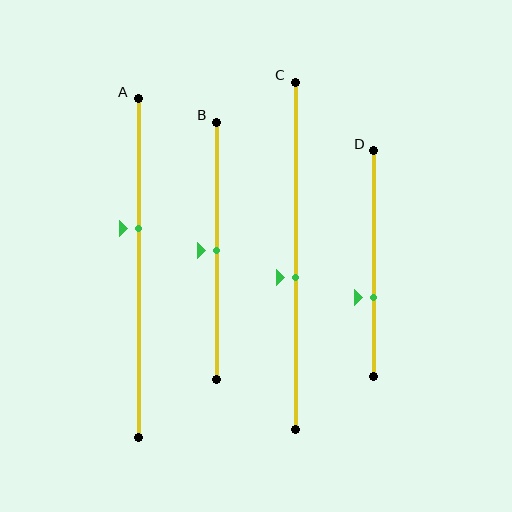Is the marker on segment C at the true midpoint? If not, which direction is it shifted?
No, the marker on segment C is shifted downward by about 6% of the segment length.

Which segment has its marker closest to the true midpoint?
Segment B has its marker closest to the true midpoint.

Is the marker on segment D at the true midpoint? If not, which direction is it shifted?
No, the marker on segment D is shifted downward by about 15% of the segment length.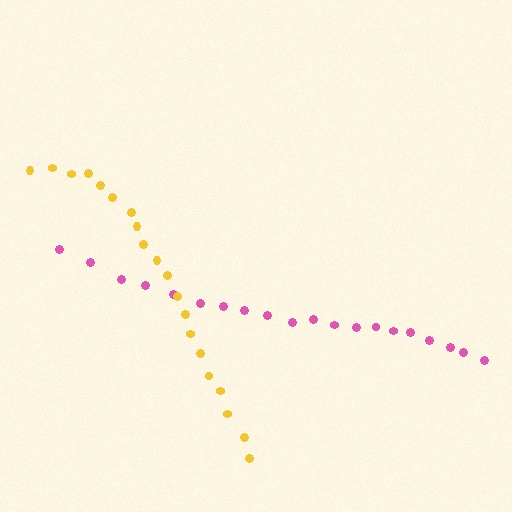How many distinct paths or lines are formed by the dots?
There are 2 distinct paths.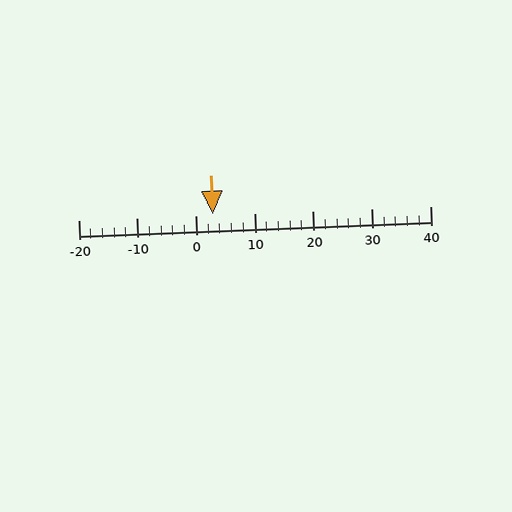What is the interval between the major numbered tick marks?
The major tick marks are spaced 10 units apart.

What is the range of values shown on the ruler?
The ruler shows values from -20 to 40.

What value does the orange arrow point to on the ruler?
The orange arrow points to approximately 3.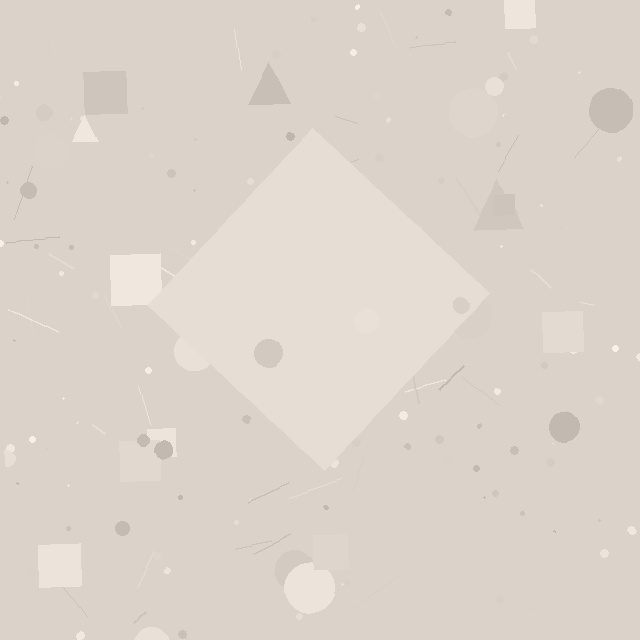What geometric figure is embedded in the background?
A diamond is embedded in the background.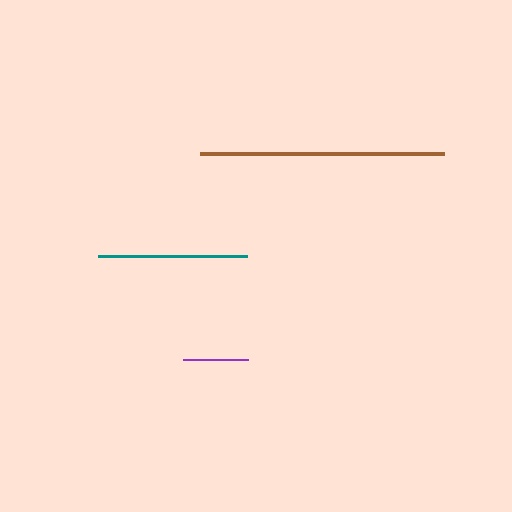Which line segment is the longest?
The brown line is the longest at approximately 244 pixels.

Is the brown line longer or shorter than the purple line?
The brown line is longer than the purple line.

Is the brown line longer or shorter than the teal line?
The brown line is longer than the teal line.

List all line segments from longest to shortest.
From longest to shortest: brown, teal, purple.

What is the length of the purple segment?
The purple segment is approximately 65 pixels long.